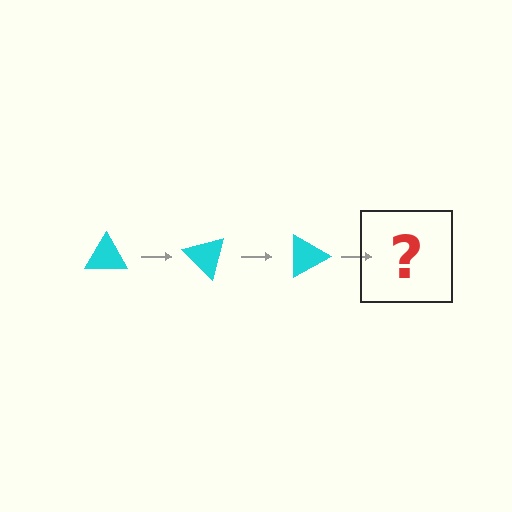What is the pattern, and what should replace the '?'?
The pattern is that the triangle rotates 45 degrees each step. The '?' should be a cyan triangle rotated 135 degrees.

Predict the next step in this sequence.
The next step is a cyan triangle rotated 135 degrees.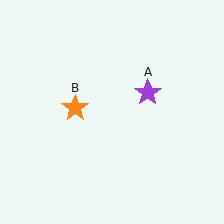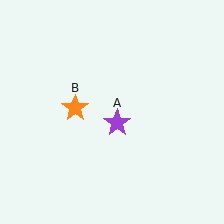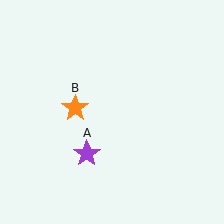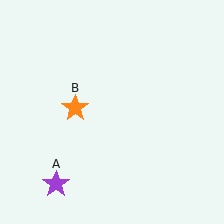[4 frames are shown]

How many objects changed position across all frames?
1 object changed position: purple star (object A).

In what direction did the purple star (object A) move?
The purple star (object A) moved down and to the left.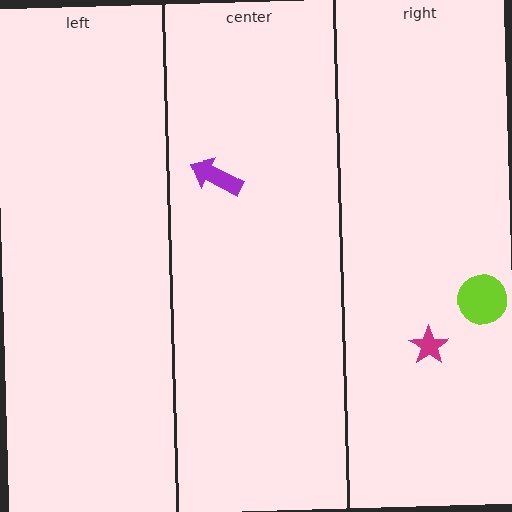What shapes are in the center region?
The purple arrow.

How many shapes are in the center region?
1.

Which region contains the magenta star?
The right region.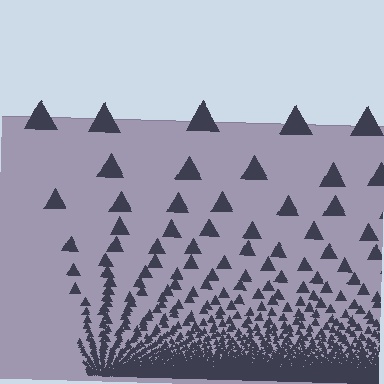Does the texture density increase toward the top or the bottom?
Density increases toward the bottom.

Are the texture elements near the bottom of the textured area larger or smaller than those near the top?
Smaller. The gradient is inverted — elements near the bottom are smaller and denser.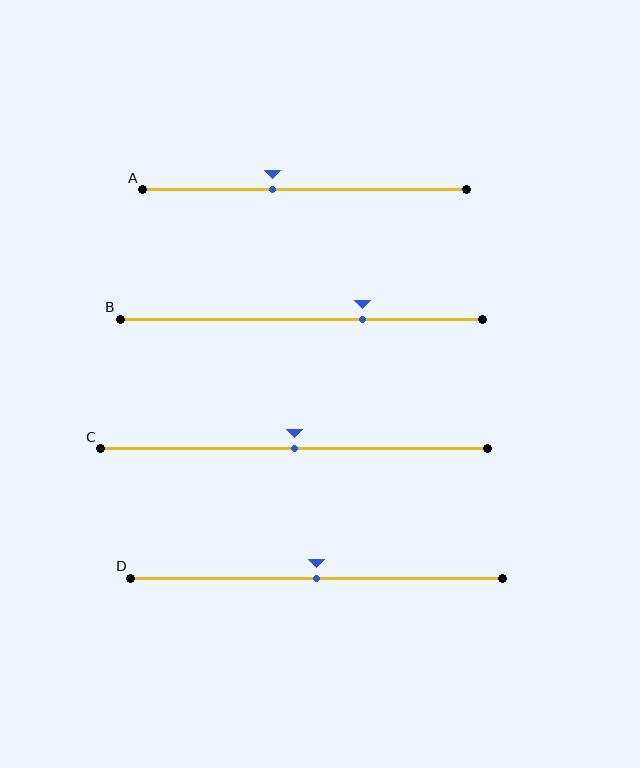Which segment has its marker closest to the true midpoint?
Segment C has its marker closest to the true midpoint.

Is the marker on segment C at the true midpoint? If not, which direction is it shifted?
Yes, the marker on segment C is at the true midpoint.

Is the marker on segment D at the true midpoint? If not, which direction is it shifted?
Yes, the marker on segment D is at the true midpoint.